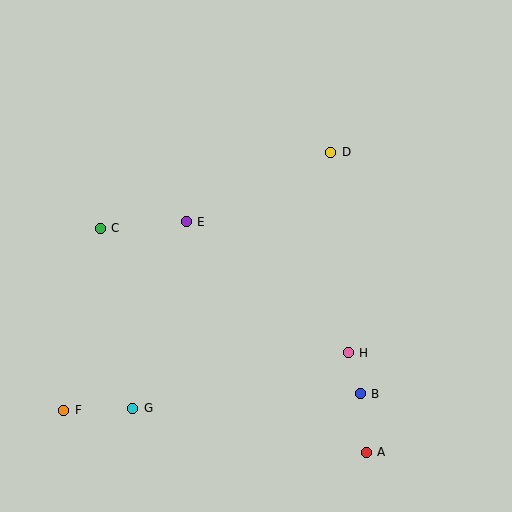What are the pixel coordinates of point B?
Point B is at (360, 394).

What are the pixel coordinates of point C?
Point C is at (100, 228).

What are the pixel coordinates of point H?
Point H is at (348, 353).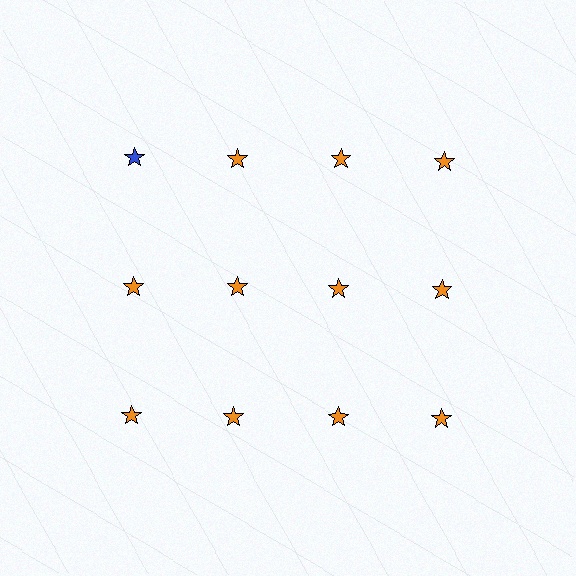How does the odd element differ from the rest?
It has a different color: blue instead of orange.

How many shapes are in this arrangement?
There are 12 shapes arranged in a grid pattern.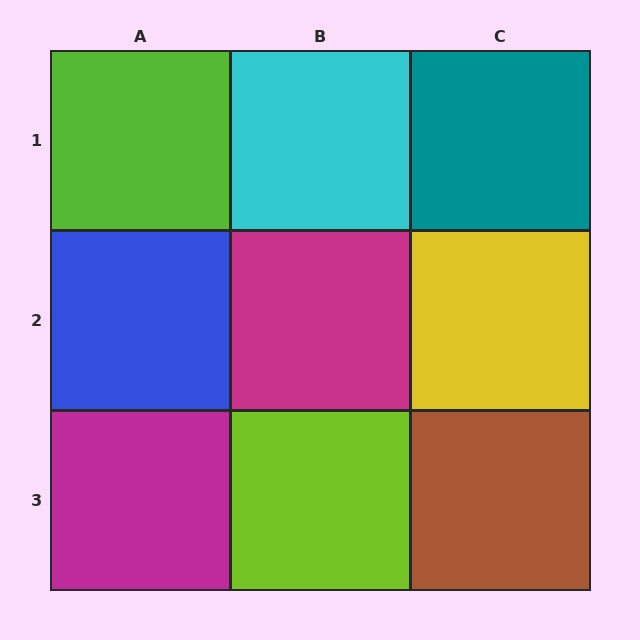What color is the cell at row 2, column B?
Magenta.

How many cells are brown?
1 cell is brown.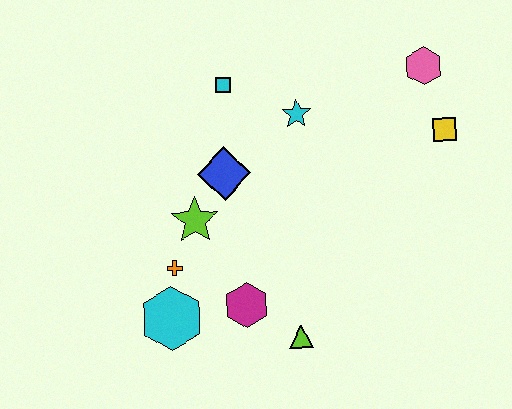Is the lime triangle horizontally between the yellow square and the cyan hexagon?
Yes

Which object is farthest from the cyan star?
The cyan hexagon is farthest from the cyan star.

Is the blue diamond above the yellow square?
No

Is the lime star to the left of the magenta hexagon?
Yes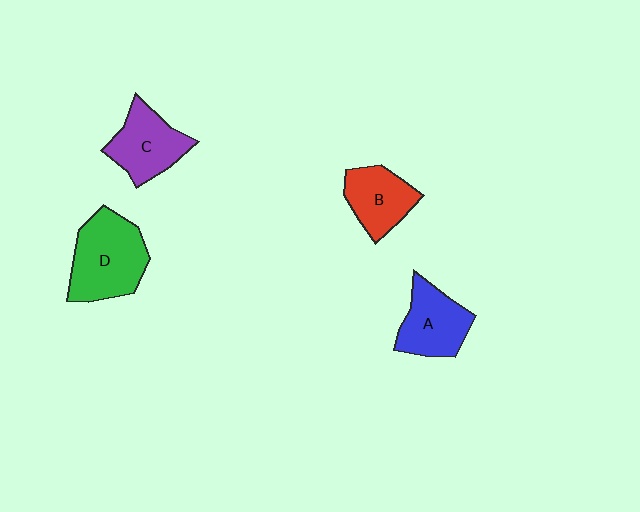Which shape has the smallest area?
Shape B (red).